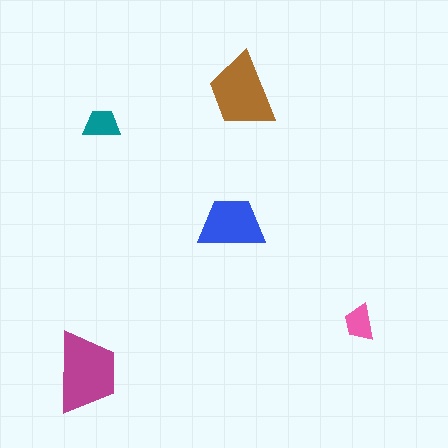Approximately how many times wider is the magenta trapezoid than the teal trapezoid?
About 2 times wider.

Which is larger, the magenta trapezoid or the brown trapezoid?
The magenta one.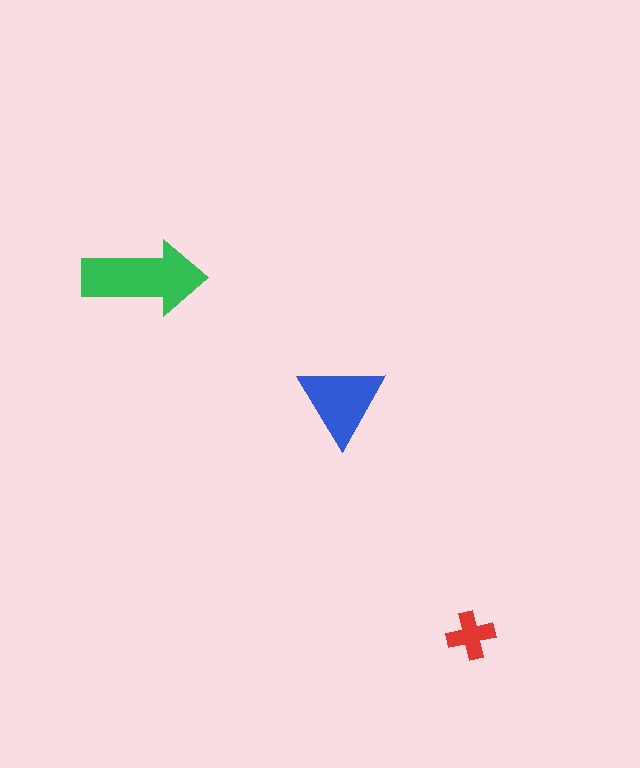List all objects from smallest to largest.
The red cross, the blue triangle, the green arrow.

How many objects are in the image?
There are 3 objects in the image.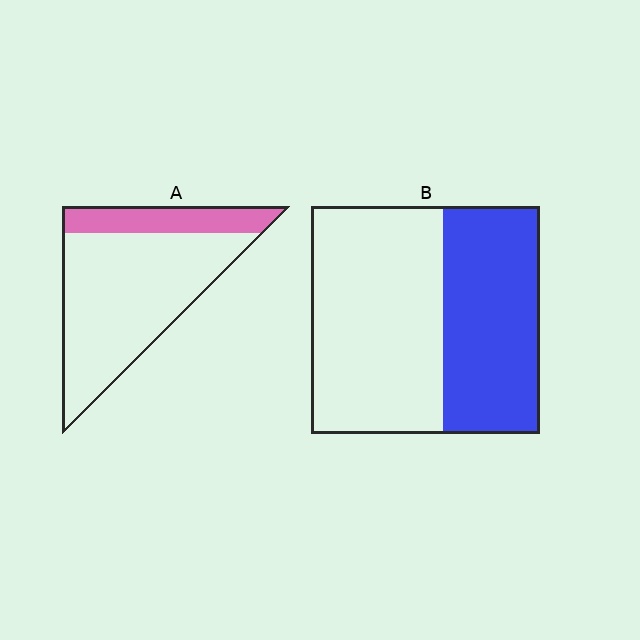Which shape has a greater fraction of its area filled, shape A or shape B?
Shape B.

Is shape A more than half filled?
No.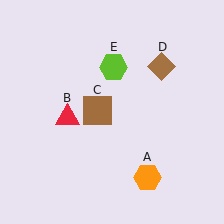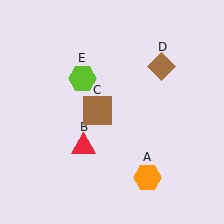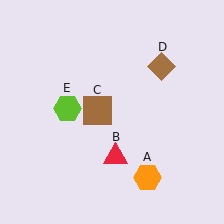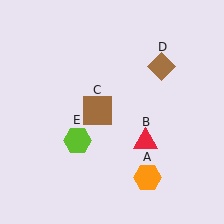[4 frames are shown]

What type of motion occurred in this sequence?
The red triangle (object B), lime hexagon (object E) rotated counterclockwise around the center of the scene.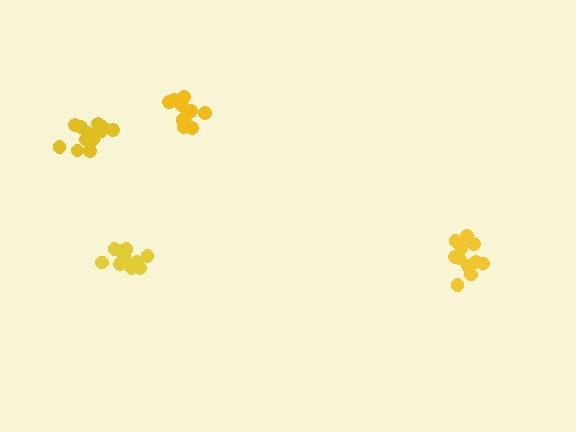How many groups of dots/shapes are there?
There are 4 groups.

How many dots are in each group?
Group 1: 11 dots, Group 2: 13 dots, Group 3: 12 dots, Group 4: 11 dots (47 total).